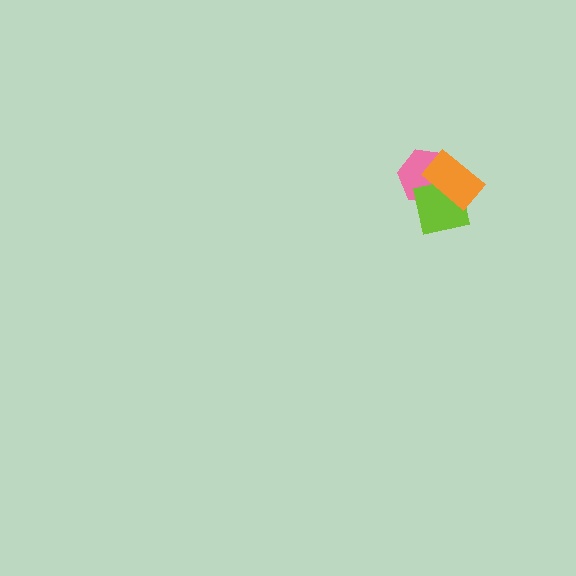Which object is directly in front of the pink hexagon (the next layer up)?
The lime square is directly in front of the pink hexagon.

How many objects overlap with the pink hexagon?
2 objects overlap with the pink hexagon.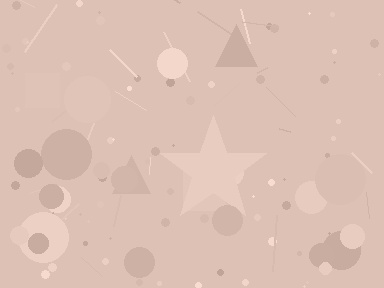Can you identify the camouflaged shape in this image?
The camouflaged shape is a star.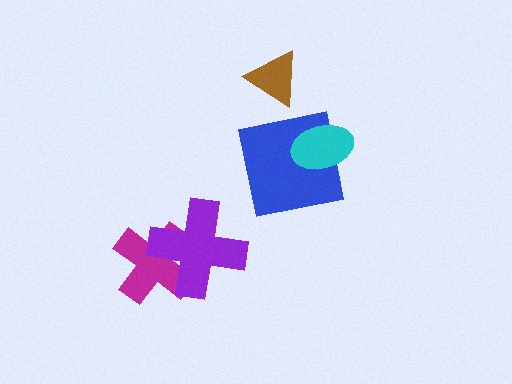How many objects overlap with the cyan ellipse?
1 object overlaps with the cyan ellipse.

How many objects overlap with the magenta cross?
1 object overlaps with the magenta cross.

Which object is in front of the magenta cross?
The purple cross is in front of the magenta cross.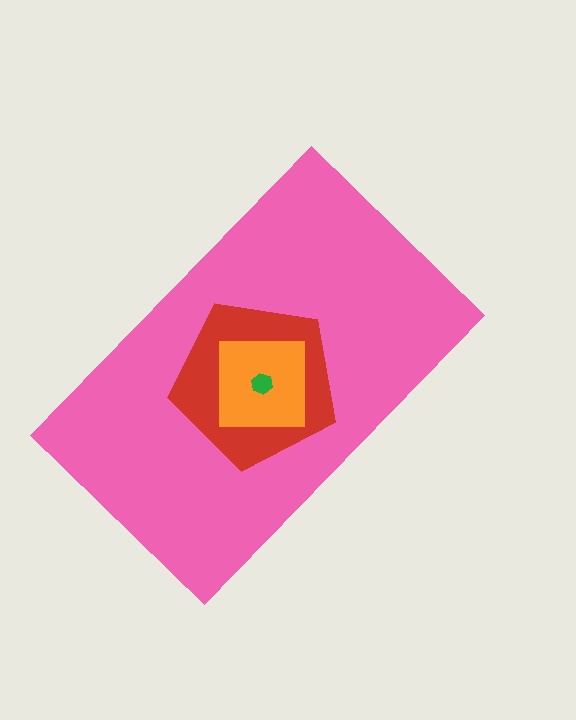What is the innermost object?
The green hexagon.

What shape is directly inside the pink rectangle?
The red pentagon.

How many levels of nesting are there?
4.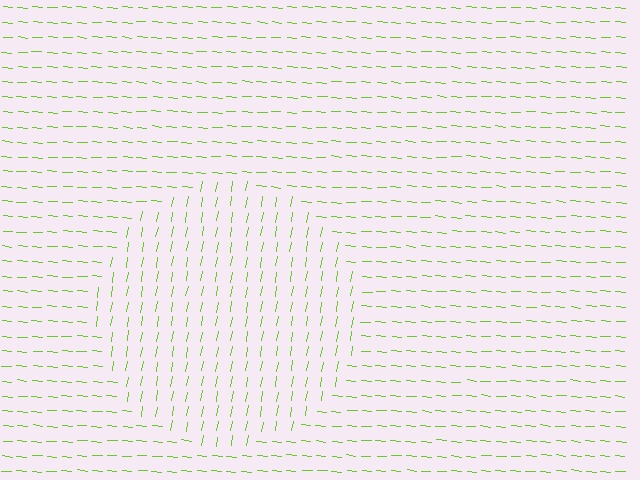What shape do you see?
I see a circle.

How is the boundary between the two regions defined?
The boundary is defined purely by a change in line orientation (approximately 85 degrees difference). All lines are the same color and thickness.